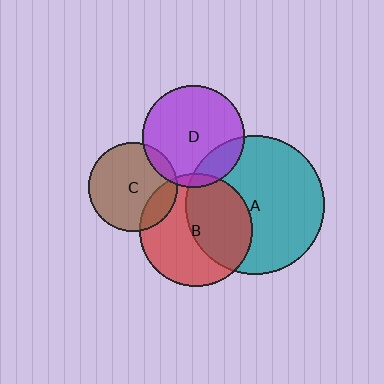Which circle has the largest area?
Circle A (teal).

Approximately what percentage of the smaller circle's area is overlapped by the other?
Approximately 5%.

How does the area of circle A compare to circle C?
Approximately 2.5 times.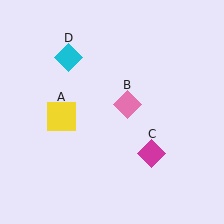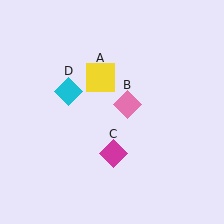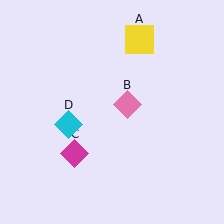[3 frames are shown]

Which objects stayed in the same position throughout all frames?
Pink diamond (object B) remained stationary.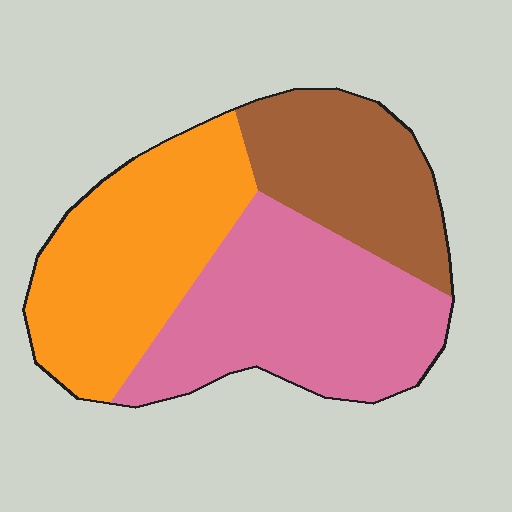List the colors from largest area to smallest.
From largest to smallest: pink, orange, brown.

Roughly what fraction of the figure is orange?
Orange covers about 35% of the figure.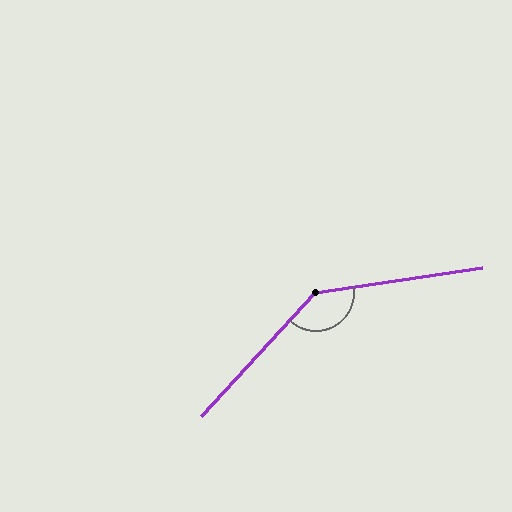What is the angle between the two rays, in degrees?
Approximately 141 degrees.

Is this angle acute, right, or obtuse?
It is obtuse.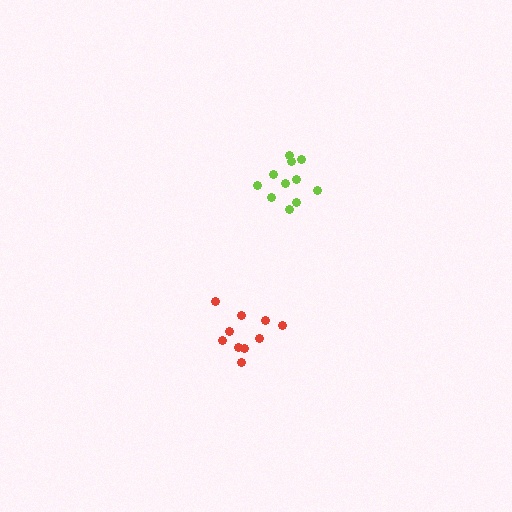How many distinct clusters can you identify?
There are 2 distinct clusters.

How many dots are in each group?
Group 1: 11 dots, Group 2: 10 dots (21 total).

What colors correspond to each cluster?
The clusters are colored: lime, red.